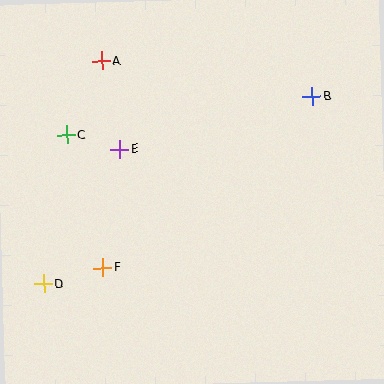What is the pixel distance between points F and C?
The distance between F and C is 138 pixels.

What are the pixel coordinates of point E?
Point E is at (120, 149).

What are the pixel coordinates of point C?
Point C is at (66, 135).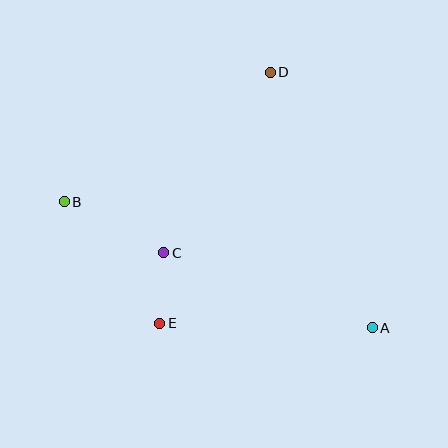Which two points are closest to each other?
Points C and E are closest to each other.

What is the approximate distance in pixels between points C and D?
The distance between C and D is approximately 209 pixels.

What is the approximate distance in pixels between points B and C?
The distance between B and C is approximately 112 pixels.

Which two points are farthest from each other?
Points A and B are farthest from each other.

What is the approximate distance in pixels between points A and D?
The distance between A and D is approximately 275 pixels.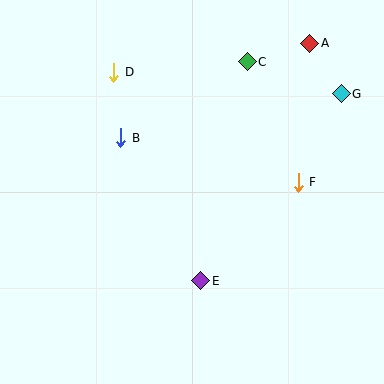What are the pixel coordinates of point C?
Point C is at (247, 62).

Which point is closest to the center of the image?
Point E at (201, 281) is closest to the center.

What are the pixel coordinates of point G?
Point G is at (341, 94).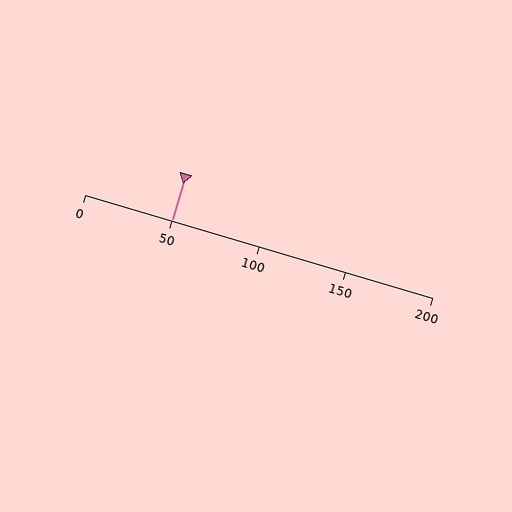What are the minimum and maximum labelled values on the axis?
The axis runs from 0 to 200.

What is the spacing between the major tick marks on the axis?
The major ticks are spaced 50 apart.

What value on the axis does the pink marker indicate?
The marker indicates approximately 50.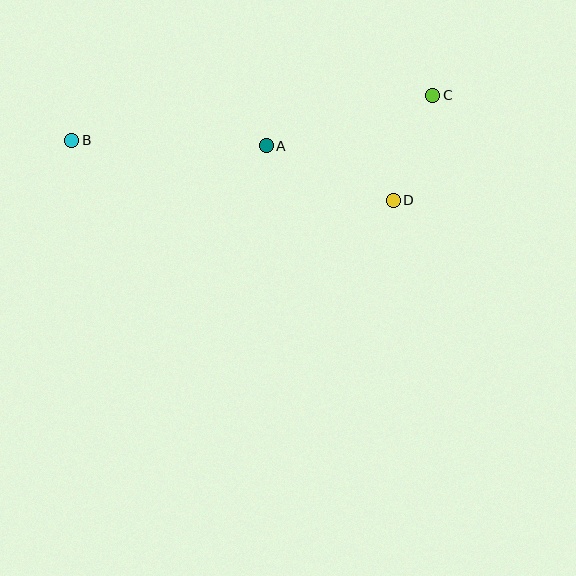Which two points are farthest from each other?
Points B and C are farthest from each other.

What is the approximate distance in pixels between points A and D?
The distance between A and D is approximately 138 pixels.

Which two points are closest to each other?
Points C and D are closest to each other.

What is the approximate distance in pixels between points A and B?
The distance between A and B is approximately 194 pixels.